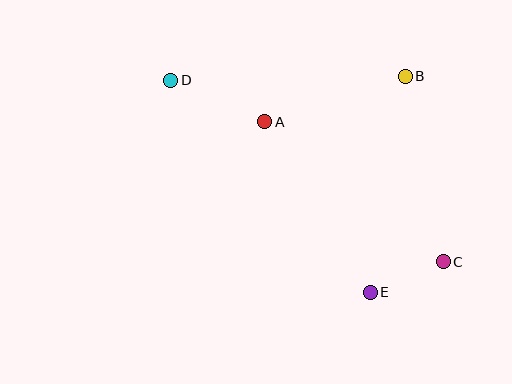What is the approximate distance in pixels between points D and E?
The distance between D and E is approximately 291 pixels.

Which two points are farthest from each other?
Points C and D are farthest from each other.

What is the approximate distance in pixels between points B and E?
The distance between B and E is approximately 219 pixels.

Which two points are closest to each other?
Points C and E are closest to each other.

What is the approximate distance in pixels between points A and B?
The distance between A and B is approximately 148 pixels.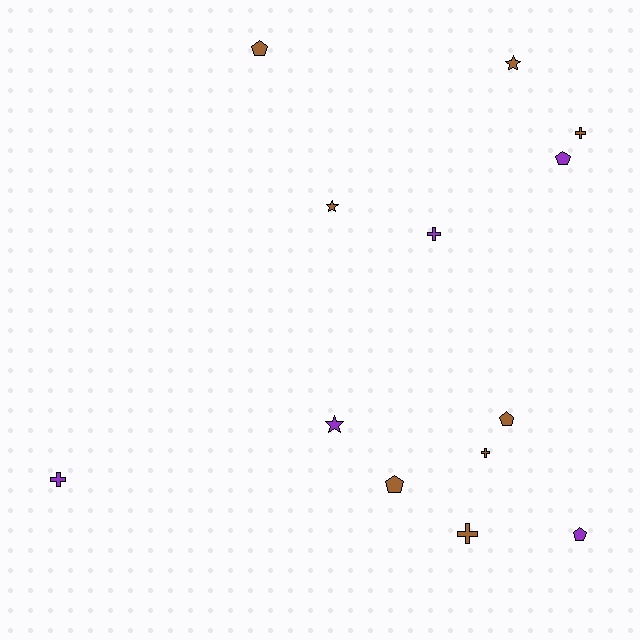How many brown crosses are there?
There are 3 brown crosses.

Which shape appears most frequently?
Pentagon, with 5 objects.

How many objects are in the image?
There are 13 objects.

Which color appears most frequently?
Brown, with 8 objects.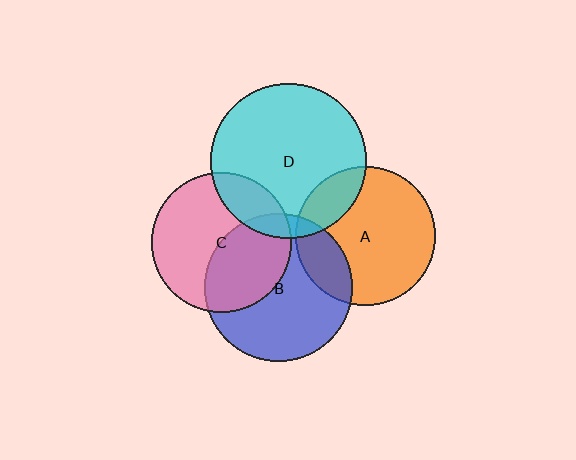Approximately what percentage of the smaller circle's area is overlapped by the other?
Approximately 20%.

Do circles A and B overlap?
Yes.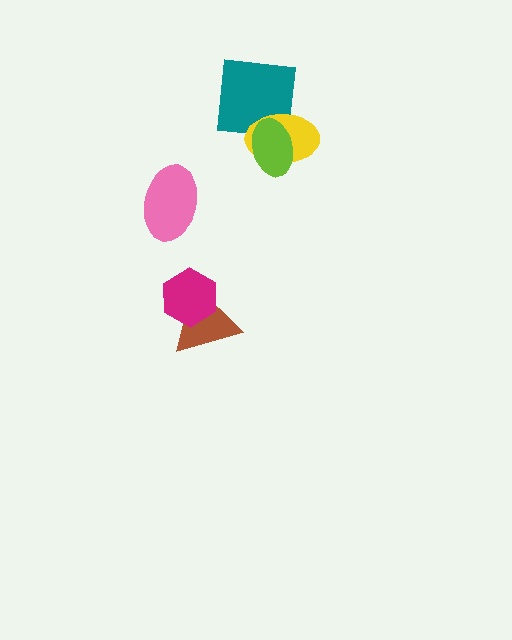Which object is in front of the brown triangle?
The magenta hexagon is in front of the brown triangle.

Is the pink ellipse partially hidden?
No, no other shape covers it.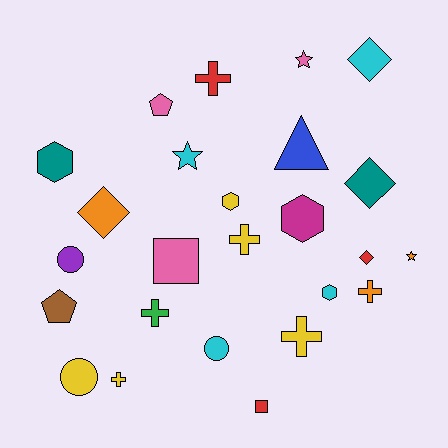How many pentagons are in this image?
There are 2 pentagons.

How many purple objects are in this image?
There is 1 purple object.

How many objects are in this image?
There are 25 objects.